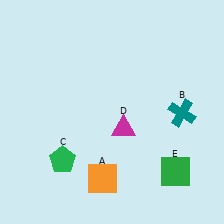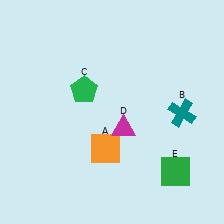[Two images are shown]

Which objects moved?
The objects that moved are: the orange square (A), the green pentagon (C).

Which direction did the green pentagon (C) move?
The green pentagon (C) moved up.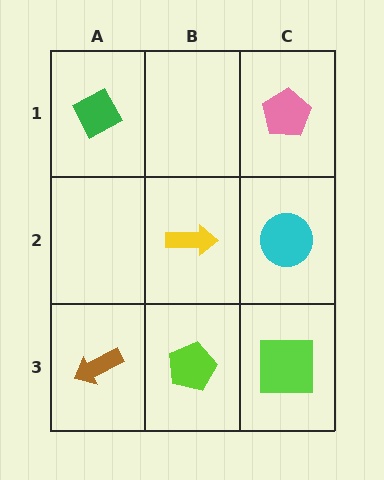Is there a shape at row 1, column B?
No, that cell is empty.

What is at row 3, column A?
A brown arrow.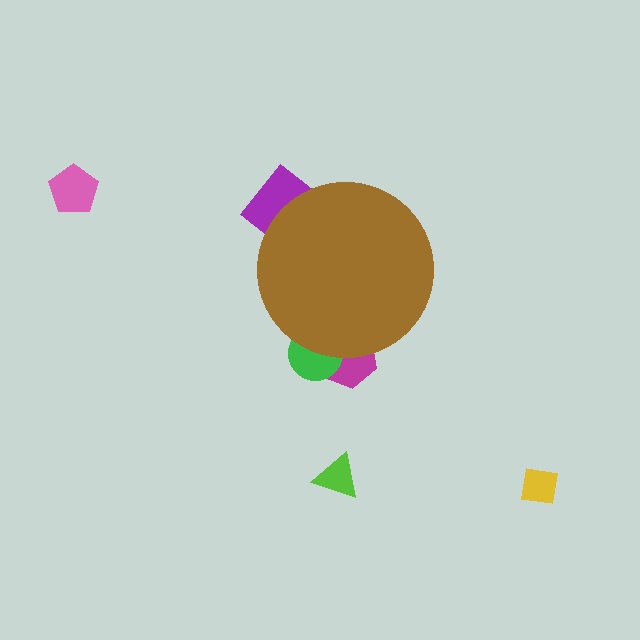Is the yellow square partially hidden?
No, the yellow square is fully visible.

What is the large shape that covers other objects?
A brown circle.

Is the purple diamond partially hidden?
Yes, the purple diamond is partially hidden behind the brown circle.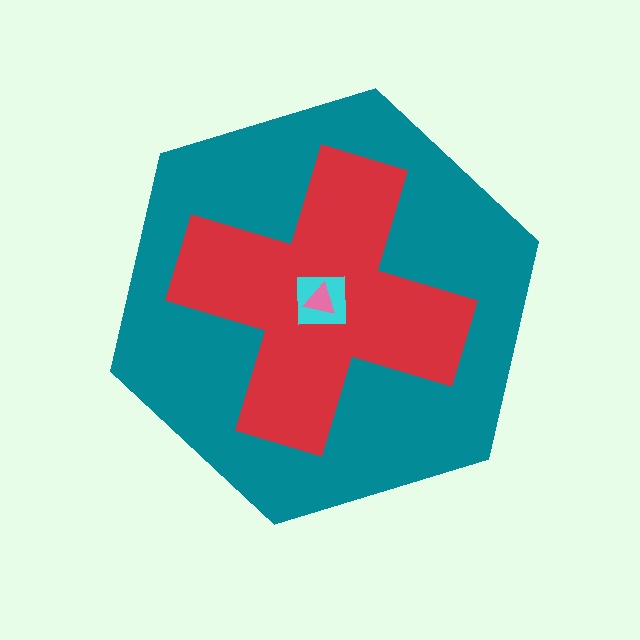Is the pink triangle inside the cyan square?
Yes.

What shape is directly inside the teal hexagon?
The red cross.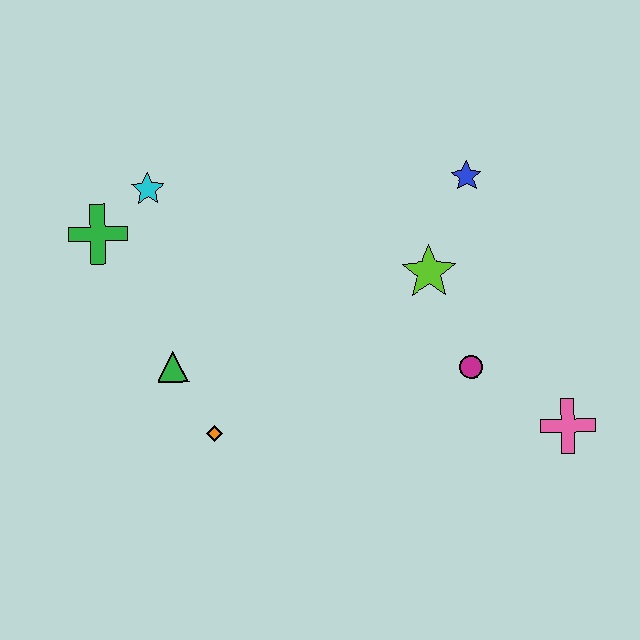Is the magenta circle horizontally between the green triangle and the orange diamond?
No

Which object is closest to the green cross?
The cyan star is closest to the green cross.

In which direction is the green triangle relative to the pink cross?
The green triangle is to the left of the pink cross.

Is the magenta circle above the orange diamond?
Yes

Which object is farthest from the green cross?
The pink cross is farthest from the green cross.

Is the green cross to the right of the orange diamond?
No